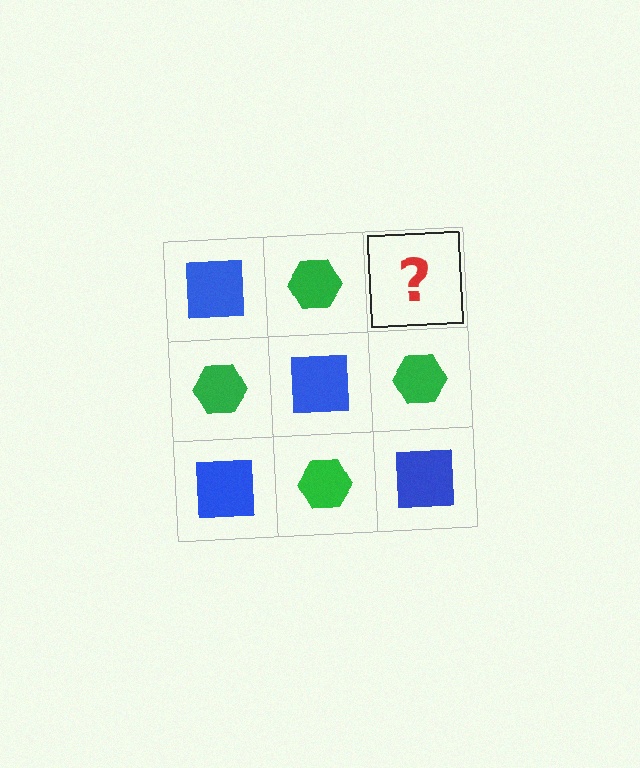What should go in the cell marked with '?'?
The missing cell should contain a blue square.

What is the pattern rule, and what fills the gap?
The rule is that it alternates blue square and green hexagon in a checkerboard pattern. The gap should be filled with a blue square.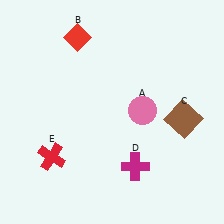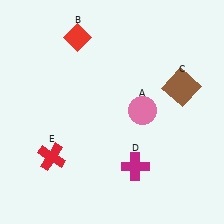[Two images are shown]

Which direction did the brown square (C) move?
The brown square (C) moved up.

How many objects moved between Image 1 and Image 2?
1 object moved between the two images.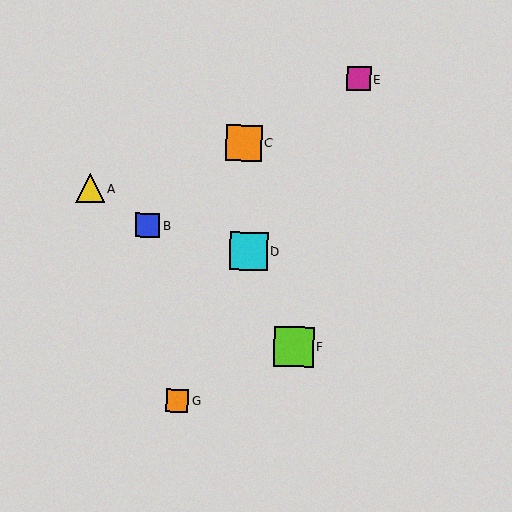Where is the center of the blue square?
The center of the blue square is at (148, 226).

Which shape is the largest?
The lime square (labeled F) is the largest.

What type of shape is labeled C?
Shape C is an orange square.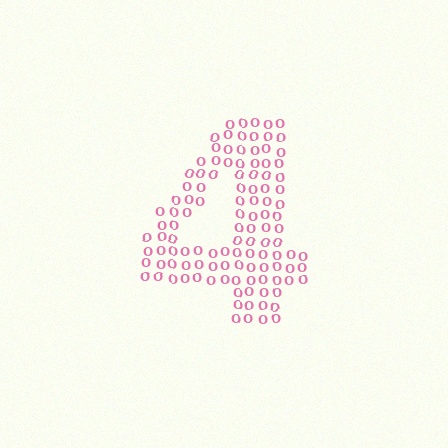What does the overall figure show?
The overall figure shows the digit 4.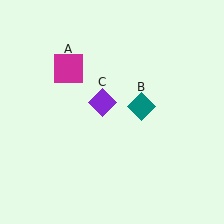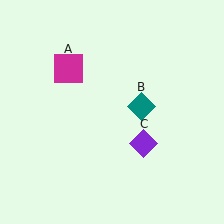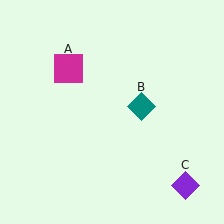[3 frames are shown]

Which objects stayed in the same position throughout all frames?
Magenta square (object A) and teal diamond (object B) remained stationary.